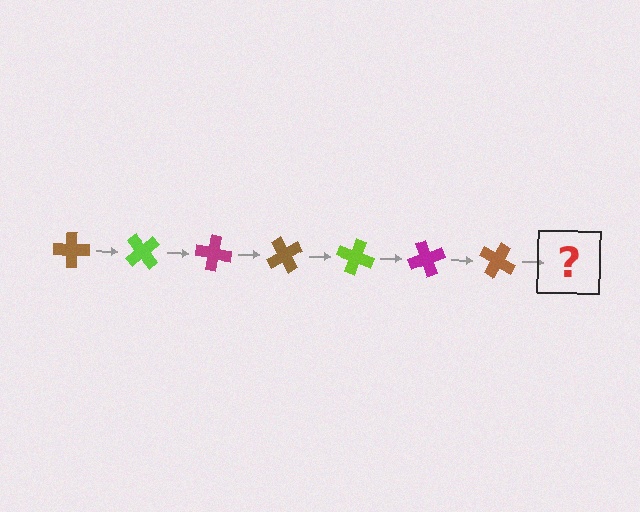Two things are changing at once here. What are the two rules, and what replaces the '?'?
The two rules are that it rotates 50 degrees each step and the color cycles through brown, lime, and magenta. The '?' should be a lime cross, rotated 350 degrees from the start.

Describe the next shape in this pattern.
It should be a lime cross, rotated 350 degrees from the start.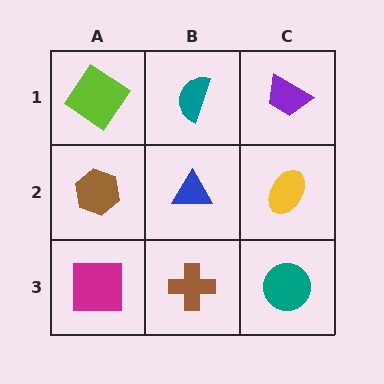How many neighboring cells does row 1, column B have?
3.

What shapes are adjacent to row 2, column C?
A purple trapezoid (row 1, column C), a teal circle (row 3, column C), a blue triangle (row 2, column B).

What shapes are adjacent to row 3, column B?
A blue triangle (row 2, column B), a magenta square (row 3, column A), a teal circle (row 3, column C).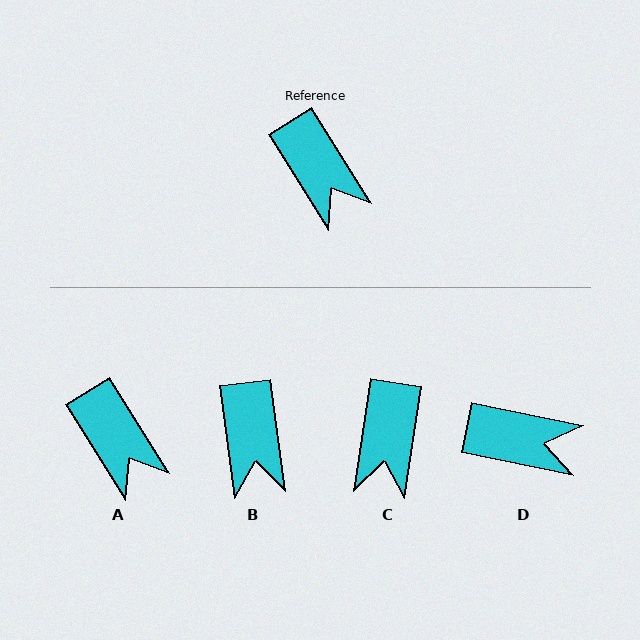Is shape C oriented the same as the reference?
No, it is off by about 40 degrees.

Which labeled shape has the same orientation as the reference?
A.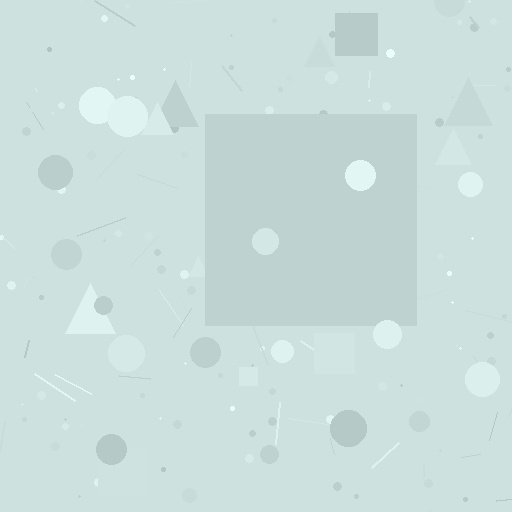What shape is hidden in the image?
A square is hidden in the image.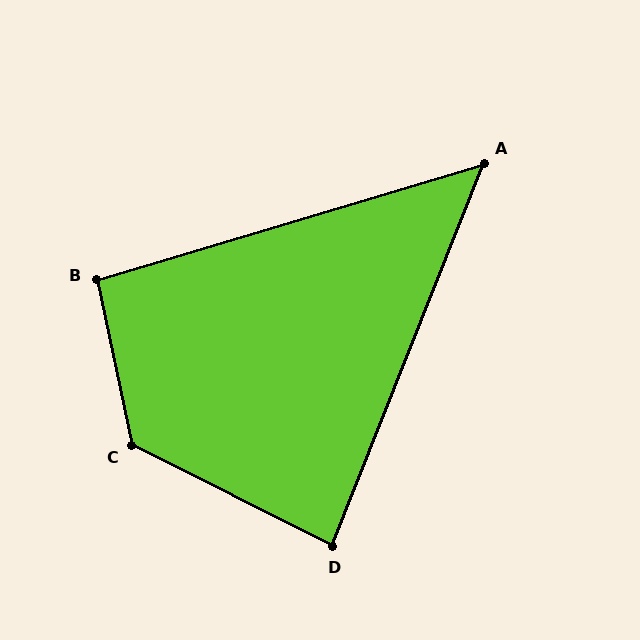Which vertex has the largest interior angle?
C, at approximately 128 degrees.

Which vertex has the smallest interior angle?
A, at approximately 52 degrees.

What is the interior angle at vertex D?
Approximately 85 degrees (approximately right).